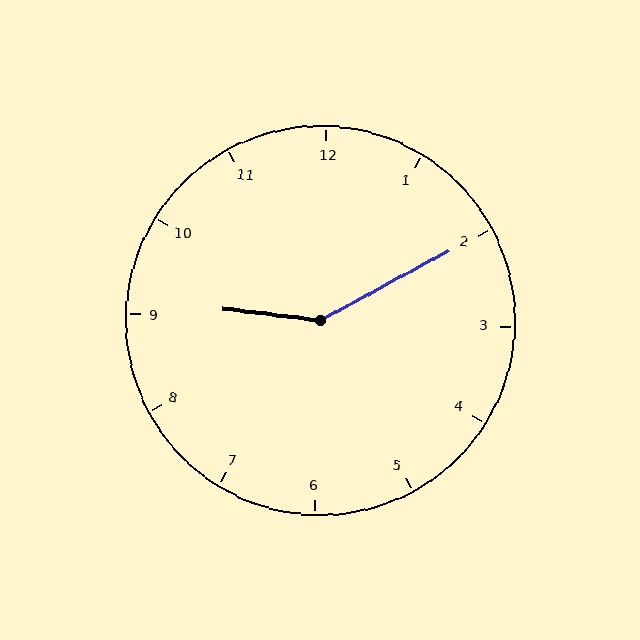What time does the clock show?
9:10.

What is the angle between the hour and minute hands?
Approximately 145 degrees.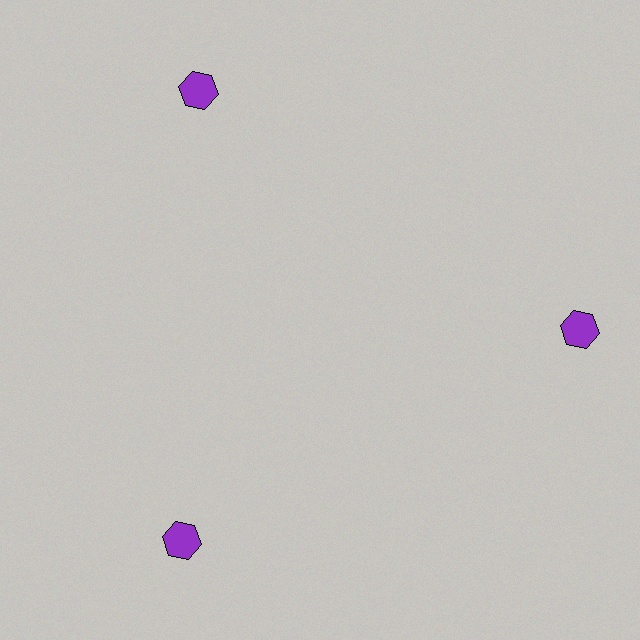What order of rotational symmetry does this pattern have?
This pattern has 3-fold rotational symmetry.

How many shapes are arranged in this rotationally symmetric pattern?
There are 3 shapes, arranged in 3 groups of 1.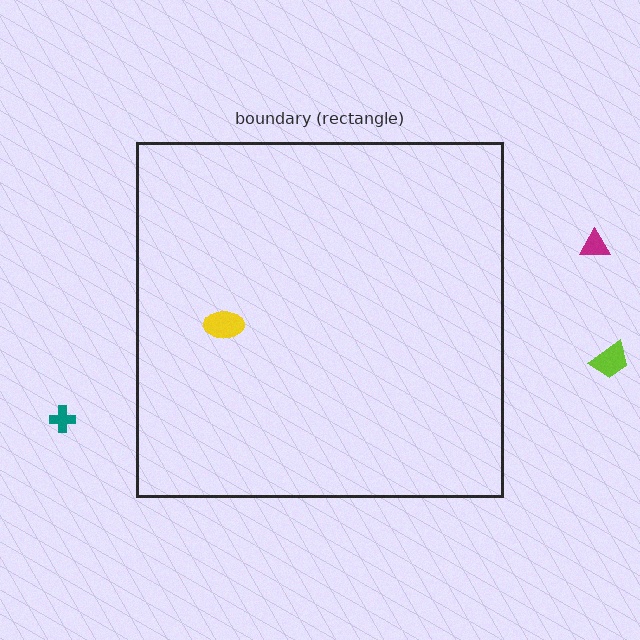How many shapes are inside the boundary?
1 inside, 3 outside.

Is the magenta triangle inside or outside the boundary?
Outside.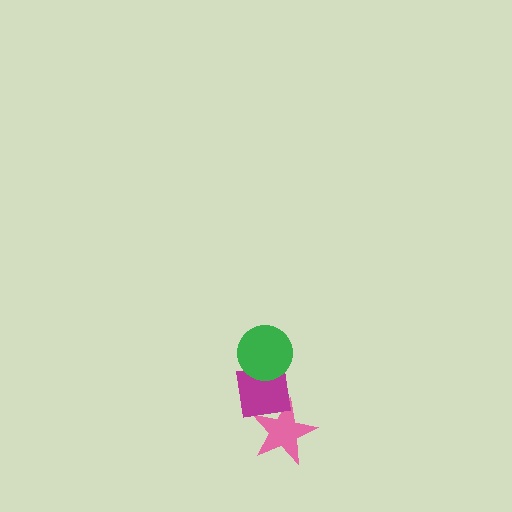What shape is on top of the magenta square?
The green circle is on top of the magenta square.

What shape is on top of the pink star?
The magenta square is on top of the pink star.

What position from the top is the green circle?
The green circle is 1st from the top.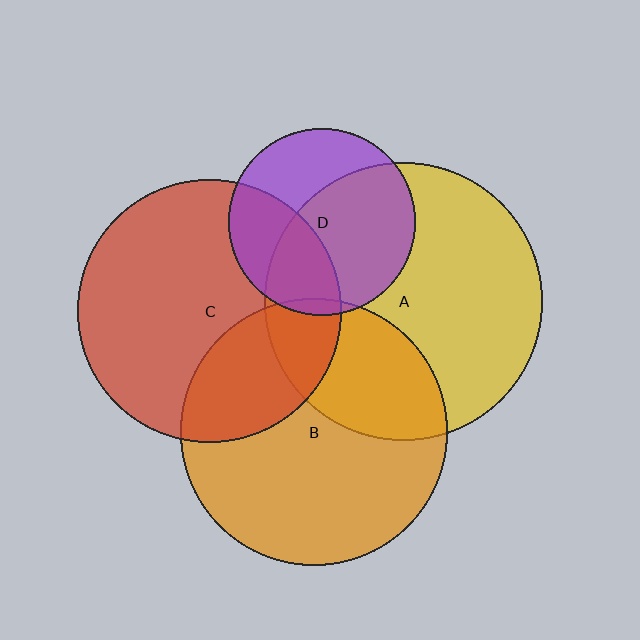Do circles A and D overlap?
Yes.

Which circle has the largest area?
Circle A (yellow).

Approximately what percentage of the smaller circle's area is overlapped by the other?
Approximately 60%.